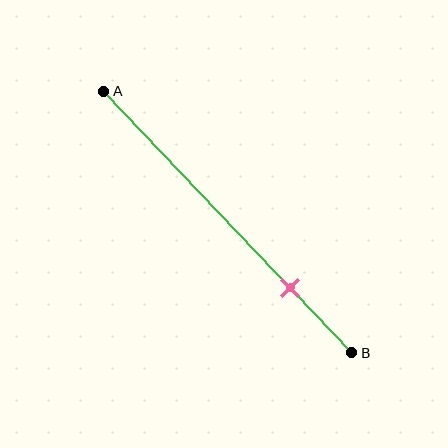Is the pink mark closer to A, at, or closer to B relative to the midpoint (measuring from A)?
The pink mark is closer to point B than the midpoint of segment AB.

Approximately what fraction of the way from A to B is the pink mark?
The pink mark is approximately 75% of the way from A to B.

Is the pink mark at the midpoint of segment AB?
No, the mark is at about 75% from A, not at the 50% midpoint.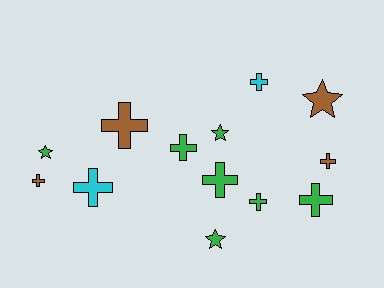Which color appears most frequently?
Green, with 7 objects.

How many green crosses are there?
There are 4 green crosses.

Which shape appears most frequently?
Cross, with 9 objects.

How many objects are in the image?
There are 13 objects.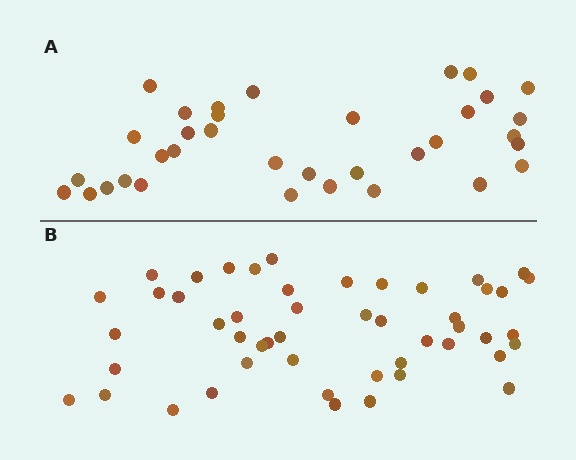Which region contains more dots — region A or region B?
Region B (the bottom region) has more dots.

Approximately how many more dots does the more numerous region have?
Region B has approximately 15 more dots than region A.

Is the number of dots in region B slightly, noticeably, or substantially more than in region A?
Region B has noticeably more, but not dramatically so. The ratio is roughly 1.4 to 1.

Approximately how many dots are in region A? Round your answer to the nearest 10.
About 40 dots. (The exact count is 35, which rounds to 40.)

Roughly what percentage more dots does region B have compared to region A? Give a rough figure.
About 40% more.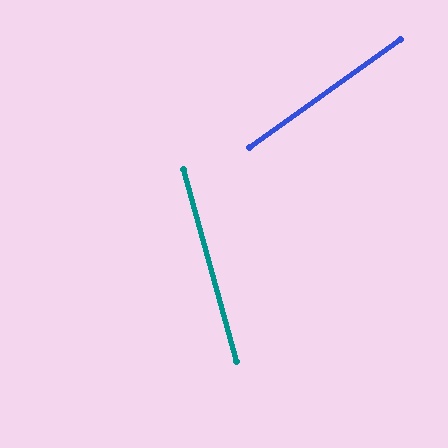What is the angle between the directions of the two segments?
Approximately 70 degrees.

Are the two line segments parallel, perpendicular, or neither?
Neither parallel nor perpendicular — they differ by about 70°.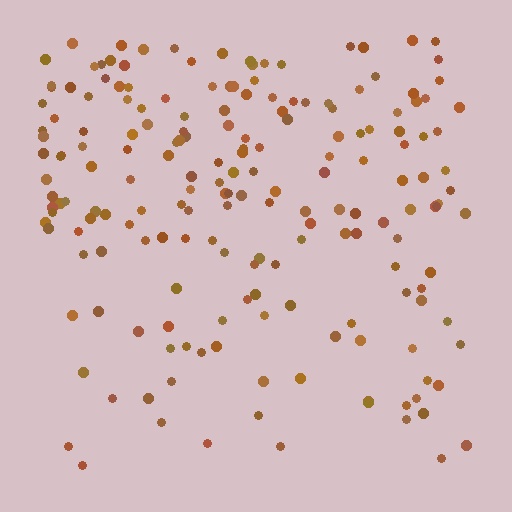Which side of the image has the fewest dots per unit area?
The bottom.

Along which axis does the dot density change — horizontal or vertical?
Vertical.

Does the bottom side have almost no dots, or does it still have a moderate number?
Still a moderate number, just noticeably fewer than the top.